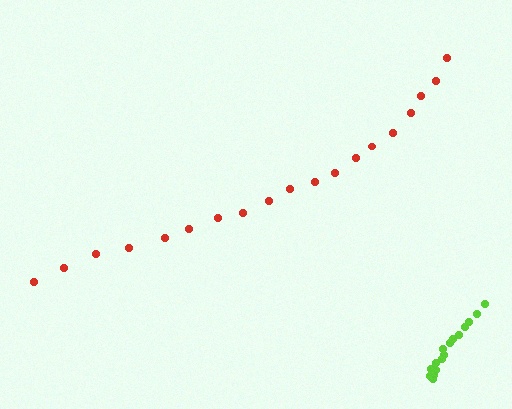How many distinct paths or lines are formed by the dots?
There are 2 distinct paths.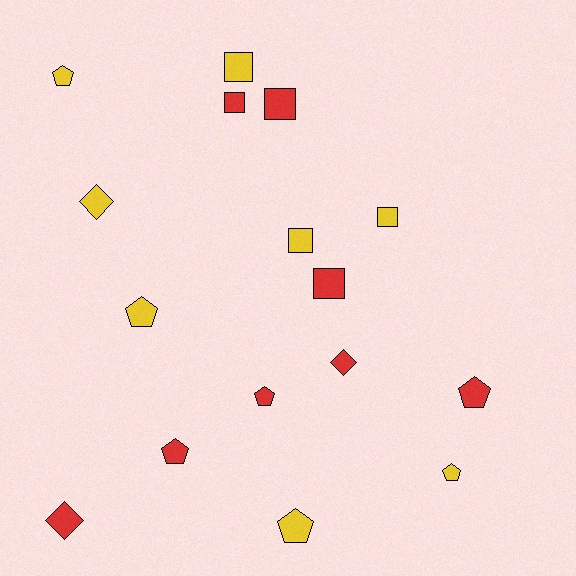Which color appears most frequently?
Yellow, with 8 objects.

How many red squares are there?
There are 3 red squares.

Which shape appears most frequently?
Pentagon, with 7 objects.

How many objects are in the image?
There are 16 objects.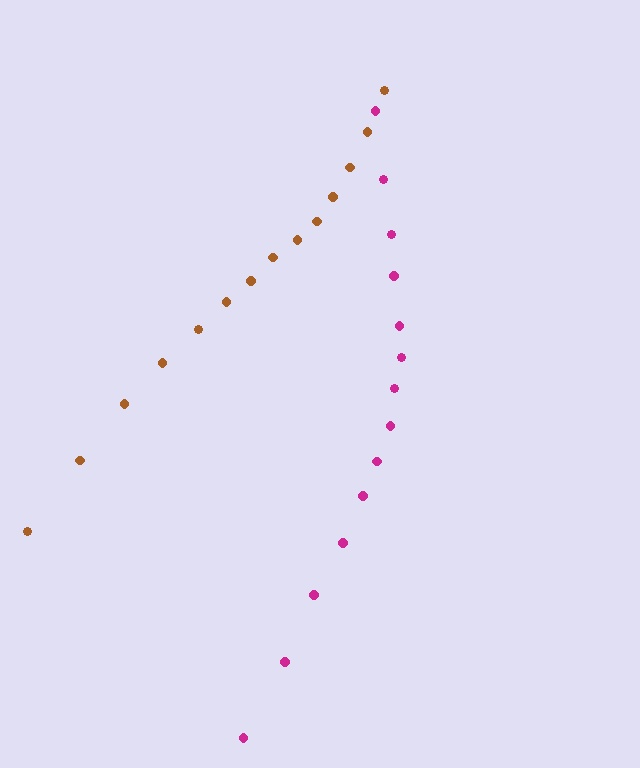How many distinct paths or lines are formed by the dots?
There are 2 distinct paths.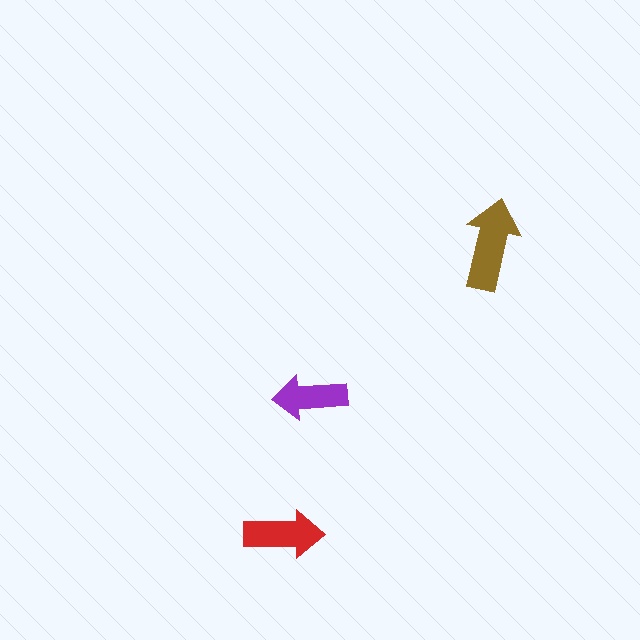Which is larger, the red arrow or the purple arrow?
The red one.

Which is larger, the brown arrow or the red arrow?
The brown one.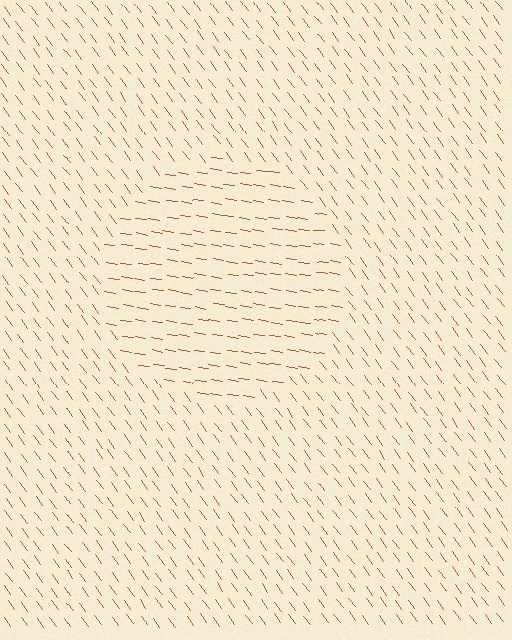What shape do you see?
I see a circle.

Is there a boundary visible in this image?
Yes, there is a texture boundary formed by a change in line orientation.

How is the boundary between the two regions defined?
The boundary is defined purely by a change in line orientation (approximately 45 degrees difference). All lines are the same color and thickness.